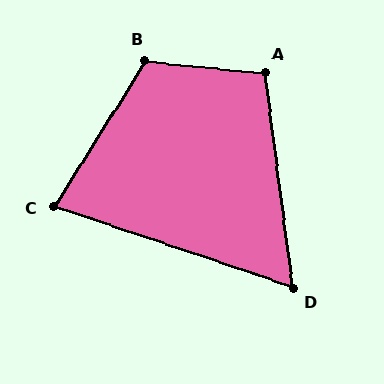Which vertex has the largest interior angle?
B, at approximately 116 degrees.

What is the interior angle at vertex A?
Approximately 103 degrees (obtuse).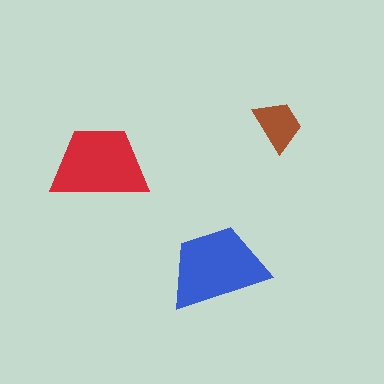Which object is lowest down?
The blue trapezoid is bottommost.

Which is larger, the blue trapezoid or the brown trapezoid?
The blue one.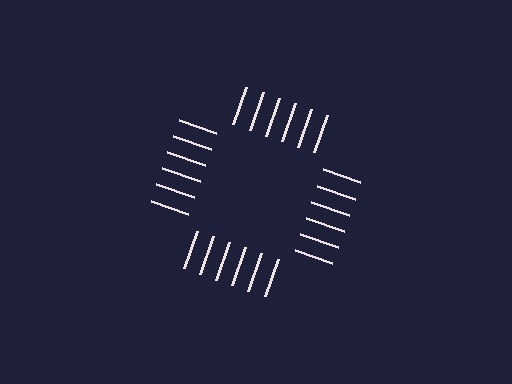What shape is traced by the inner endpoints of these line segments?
An illusory square — the line segments terminate on its edges but no continuous stroke is drawn.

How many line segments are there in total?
24 — 6 along each of the 4 edges.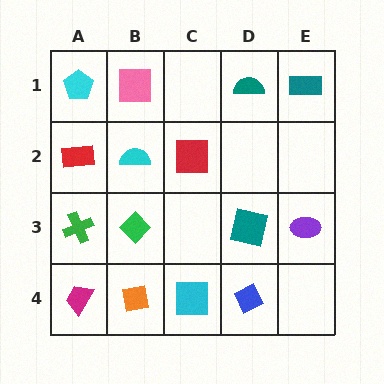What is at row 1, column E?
A teal rectangle.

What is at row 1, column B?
A pink square.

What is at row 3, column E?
A purple ellipse.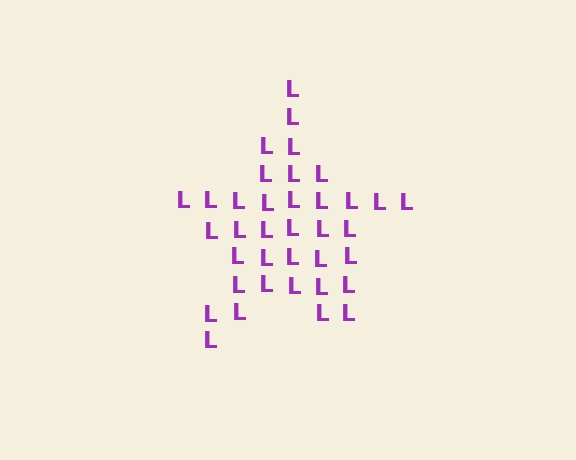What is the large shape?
The large shape is a star.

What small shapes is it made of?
It is made of small letter L's.